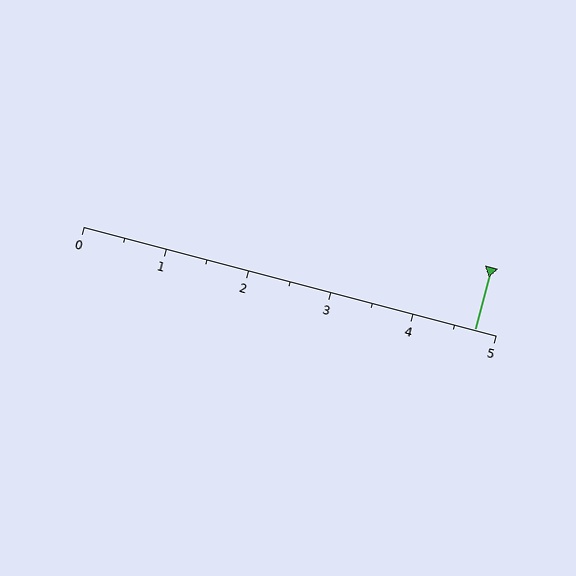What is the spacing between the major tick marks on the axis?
The major ticks are spaced 1 apart.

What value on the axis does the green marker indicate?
The marker indicates approximately 4.8.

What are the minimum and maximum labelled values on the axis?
The axis runs from 0 to 5.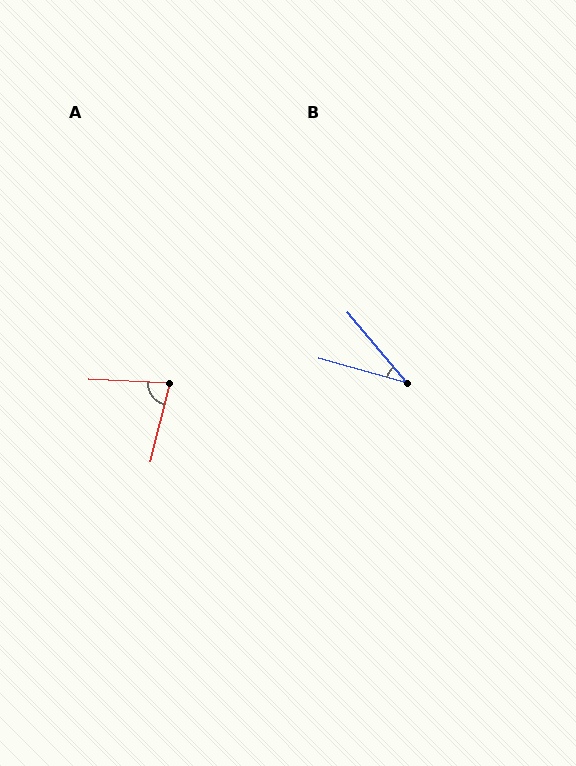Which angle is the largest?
A, at approximately 79 degrees.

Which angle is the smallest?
B, at approximately 34 degrees.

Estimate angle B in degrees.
Approximately 34 degrees.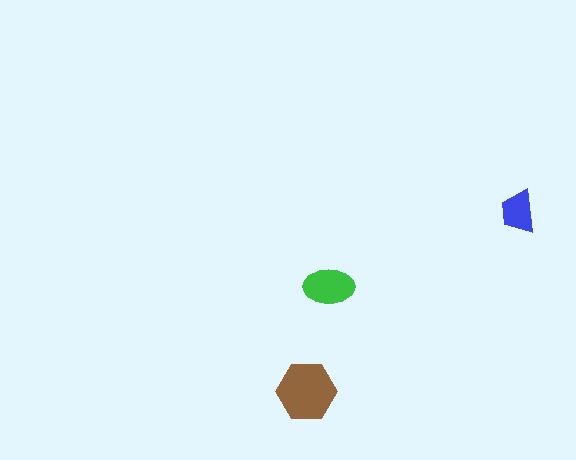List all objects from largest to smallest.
The brown hexagon, the green ellipse, the blue trapezoid.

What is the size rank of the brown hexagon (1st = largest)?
1st.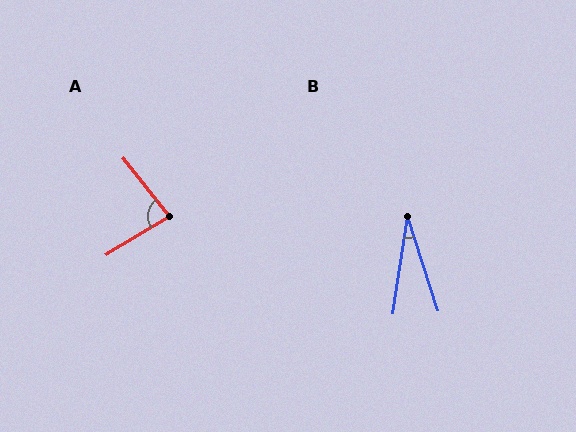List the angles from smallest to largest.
B (26°), A (83°).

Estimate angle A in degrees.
Approximately 83 degrees.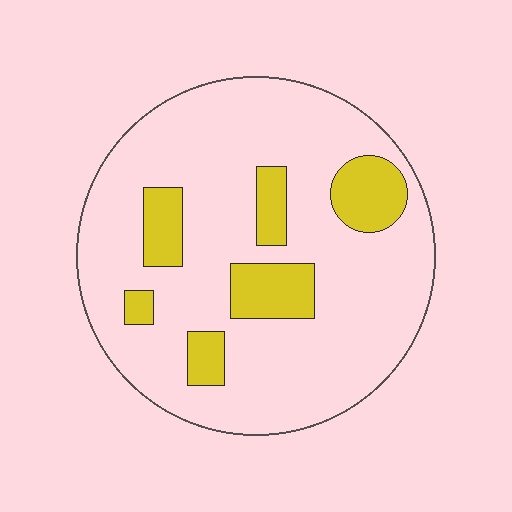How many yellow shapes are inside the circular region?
6.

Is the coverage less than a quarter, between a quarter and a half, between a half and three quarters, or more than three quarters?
Less than a quarter.